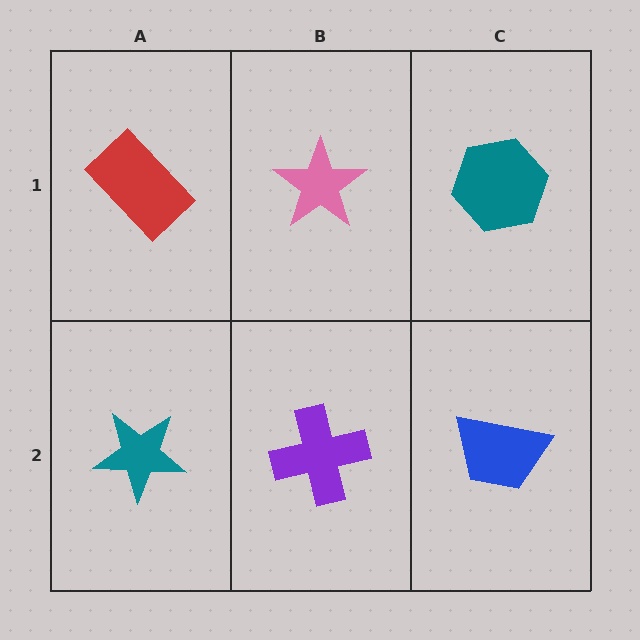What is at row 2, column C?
A blue trapezoid.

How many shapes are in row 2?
3 shapes.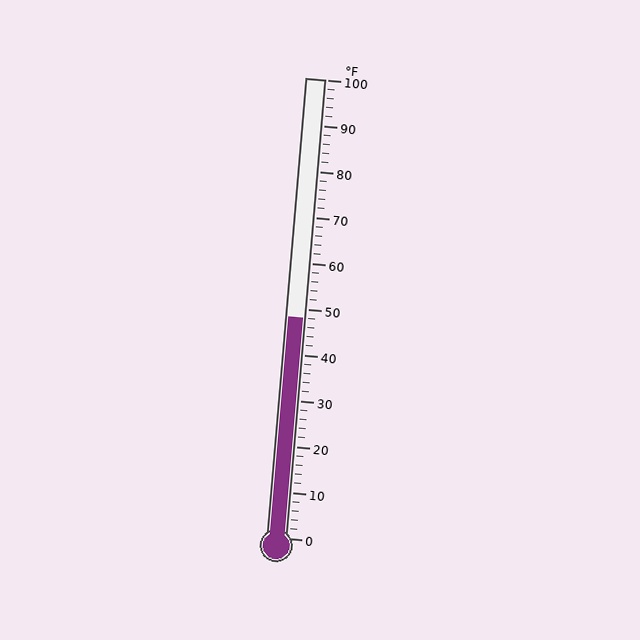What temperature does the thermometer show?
The thermometer shows approximately 48°F.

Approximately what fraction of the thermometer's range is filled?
The thermometer is filled to approximately 50% of its range.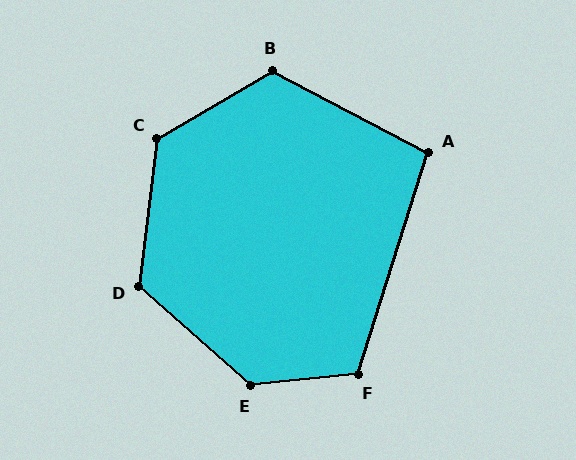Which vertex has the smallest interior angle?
A, at approximately 100 degrees.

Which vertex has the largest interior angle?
E, at approximately 132 degrees.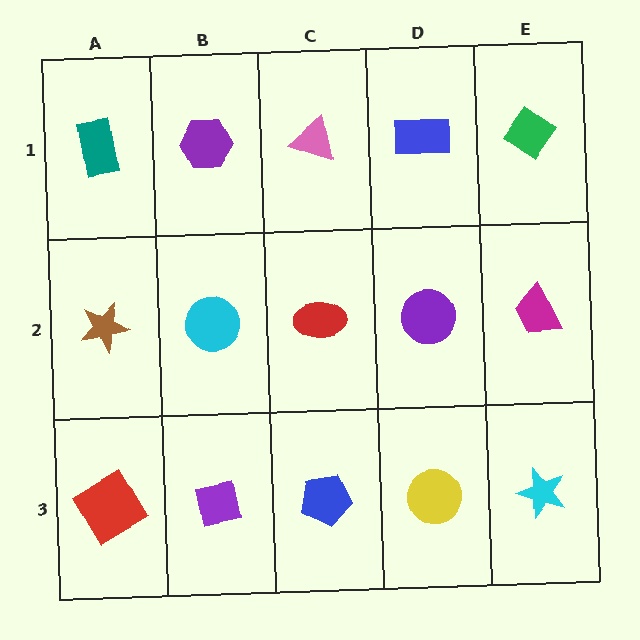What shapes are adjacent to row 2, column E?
A green diamond (row 1, column E), a cyan star (row 3, column E), a purple circle (row 2, column D).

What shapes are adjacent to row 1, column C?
A red ellipse (row 2, column C), a purple hexagon (row 1, column B), a blue rectangle (row 1, column D).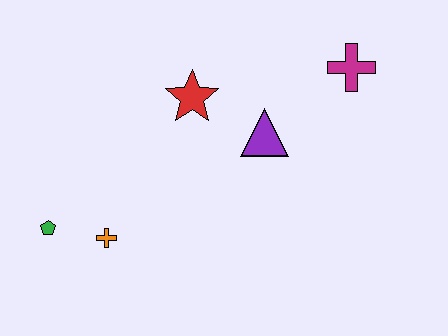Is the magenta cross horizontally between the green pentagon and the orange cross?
No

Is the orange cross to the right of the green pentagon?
Yes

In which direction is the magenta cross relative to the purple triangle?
The magenta cross is to the right of the purple triangle.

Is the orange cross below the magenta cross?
Yes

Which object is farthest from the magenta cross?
The green pentagon is farthest from the magenta cross.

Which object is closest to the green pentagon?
The orange cross is closest to the green pentagon.